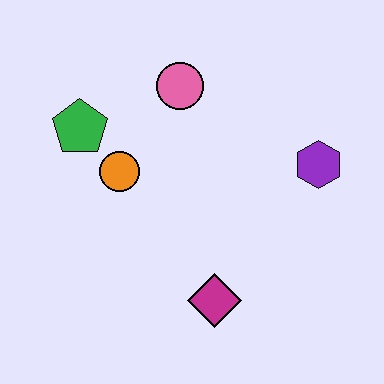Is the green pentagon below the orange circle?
No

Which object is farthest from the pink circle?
The magenta diamond is farthest from the pink circle.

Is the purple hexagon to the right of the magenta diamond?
Yes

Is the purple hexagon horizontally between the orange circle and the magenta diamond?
No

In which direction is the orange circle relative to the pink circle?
The orange circle is below the pink circle.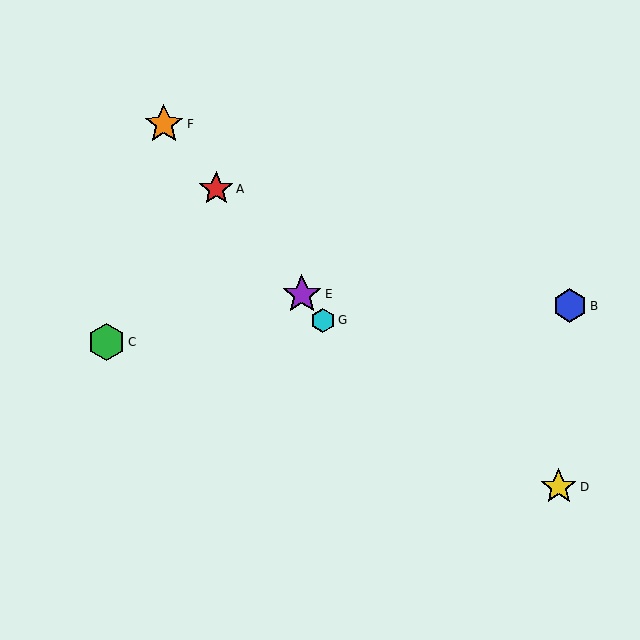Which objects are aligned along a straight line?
Objects A, E, F, G are aligned along a straight line.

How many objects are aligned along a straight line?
4 objects (A, E, F, G) are aligned along a straight line.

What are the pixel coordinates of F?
Object F is at (164, 124).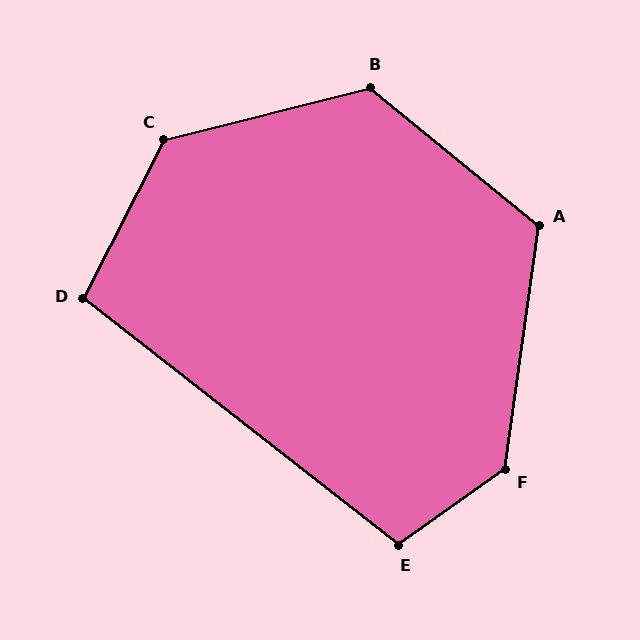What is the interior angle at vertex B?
Approximately 126 degrees (obtuse).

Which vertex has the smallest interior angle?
D, at approximately 101 degrees.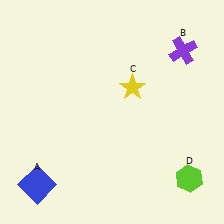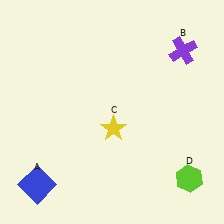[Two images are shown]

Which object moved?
The yellow star (C) moved down.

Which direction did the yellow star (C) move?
The yellow star (C) moved down.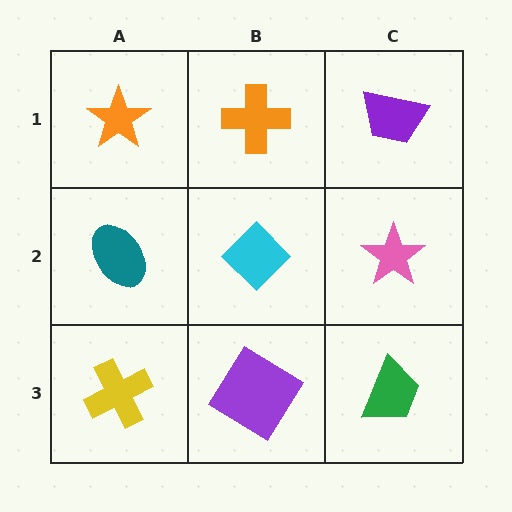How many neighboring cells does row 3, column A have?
2.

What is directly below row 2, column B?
A purple diamond.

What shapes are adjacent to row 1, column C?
A pink star (row 2, column C), an orange cross (row 1, column B).